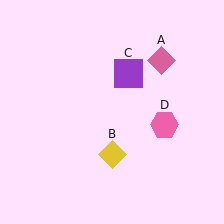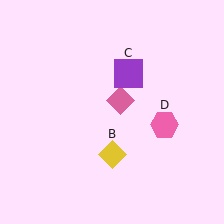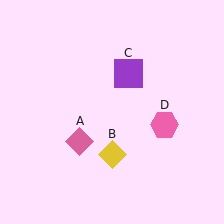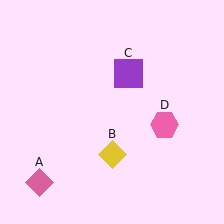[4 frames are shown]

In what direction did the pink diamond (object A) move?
The pink diamond (object A) moved down and to the left.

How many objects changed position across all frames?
1 object changed position: pink diamond (object A).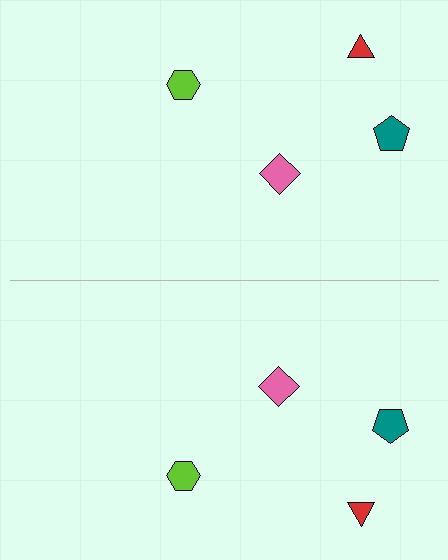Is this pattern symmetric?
Yes, this pattern has bilateral (reflection) symmetry.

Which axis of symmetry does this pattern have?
The pattern has a horizontal axis of symmetry running through the center of the image.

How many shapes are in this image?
There are 8 shapes in this image.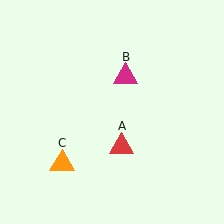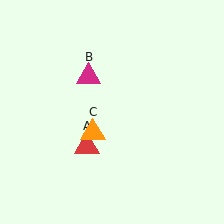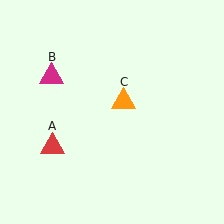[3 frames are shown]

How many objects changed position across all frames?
3 objects changed position: red triangle (object A), magenta triangle (object B), orange triangle (object C).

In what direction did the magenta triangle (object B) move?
The magenta triangle (object B) moved left.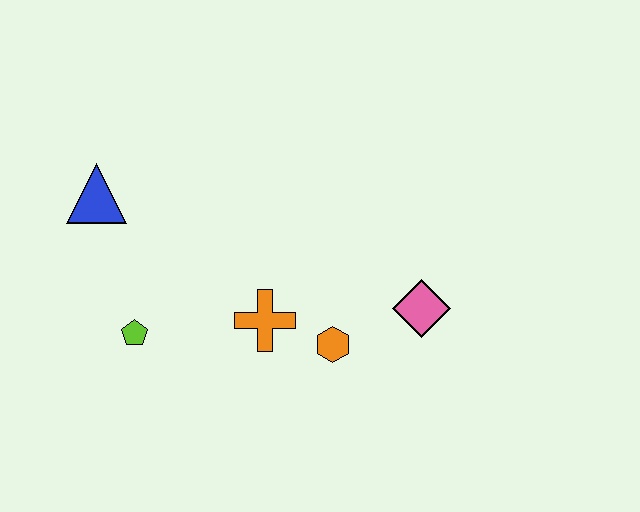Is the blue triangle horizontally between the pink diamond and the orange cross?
No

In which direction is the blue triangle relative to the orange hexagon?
The blue triangle is to the left of the orange hexagon.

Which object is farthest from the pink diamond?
The blue triangle is farthest from the pink diamond.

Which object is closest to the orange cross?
The orange hexagon is closest to the orange cross.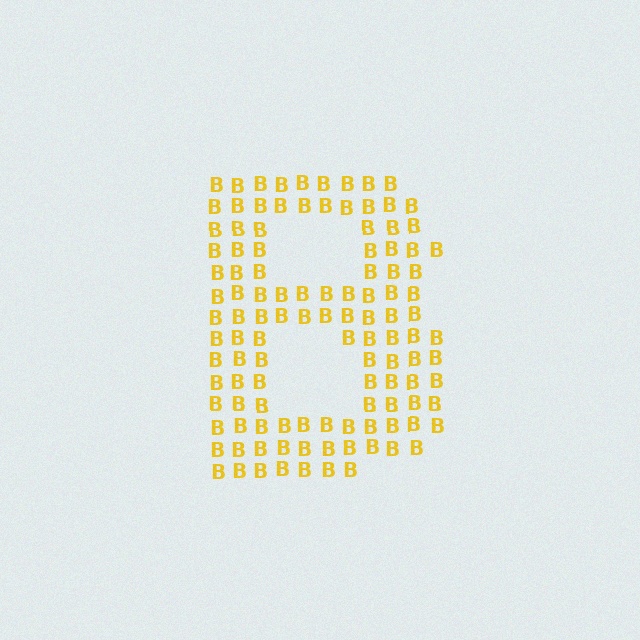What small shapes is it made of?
It is made of small letter B's.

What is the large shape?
The large shape is the letter B.